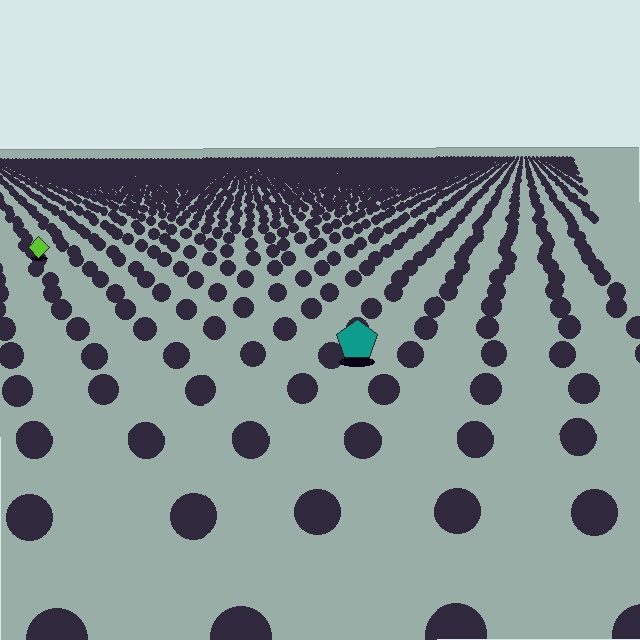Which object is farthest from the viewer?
The lime diamond is farthest from the viewer. It appears smaller and the ground texture around it is denser.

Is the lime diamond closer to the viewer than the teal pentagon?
No. The teal pentagon is closer — you can tell from the texture gradient: the ground texture is coarser near it.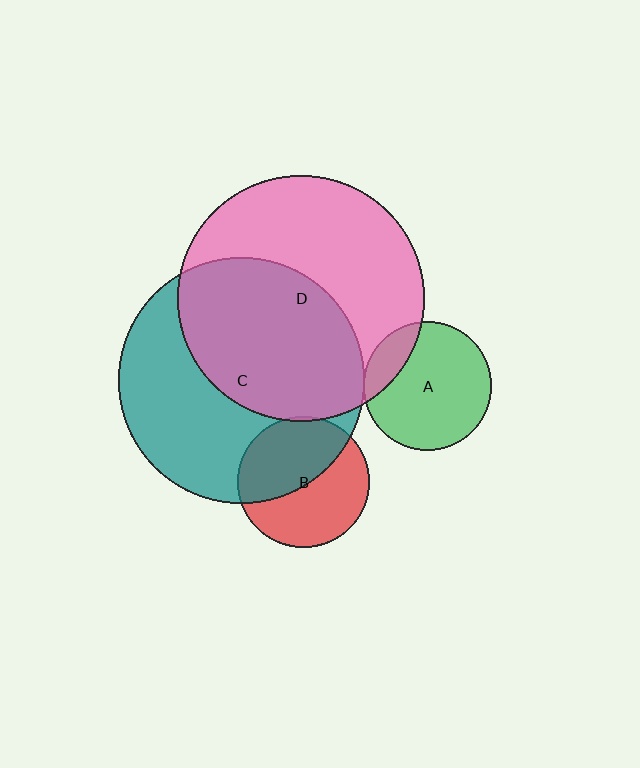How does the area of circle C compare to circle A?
Approximately 3.7 times.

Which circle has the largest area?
Circle D (pink).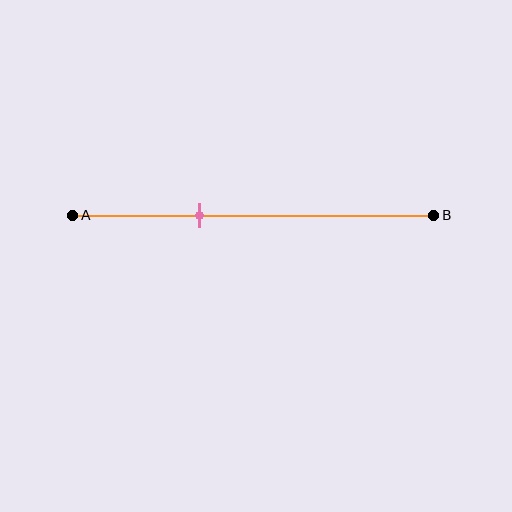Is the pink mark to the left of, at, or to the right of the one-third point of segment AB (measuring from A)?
The pink mark is approximately at the one-third point of segment AB.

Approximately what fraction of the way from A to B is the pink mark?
The pink mark is approximately 35% of the way from A to B.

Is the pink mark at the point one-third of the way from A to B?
Yes, the mark is approximately at the one-third point.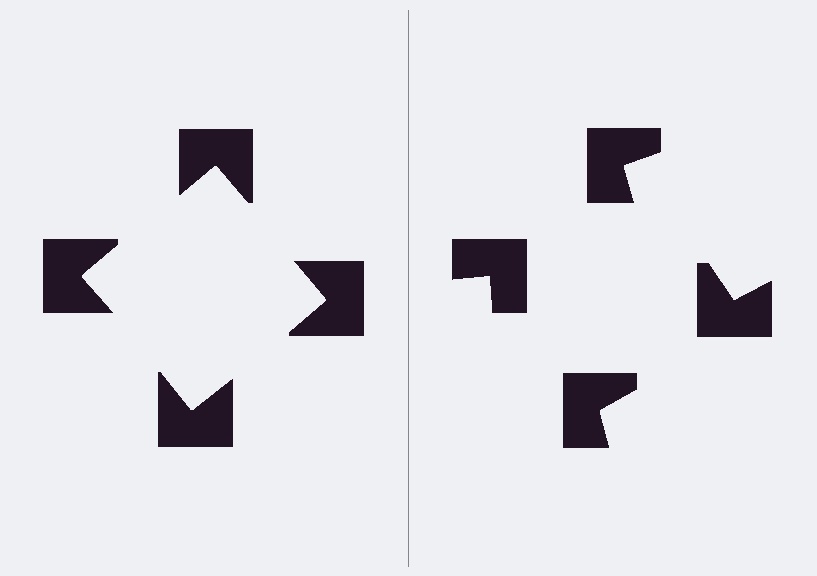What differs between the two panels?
The notched squares are positioned identically on both sides; only the wedge orientations differ. On the left they align to a square; on the right they are misaligned.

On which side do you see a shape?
An illusory square appears on the left side. On the right side the wedge cuts are rotated, so no coherent shape forms.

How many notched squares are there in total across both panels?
8 — 4 on each side.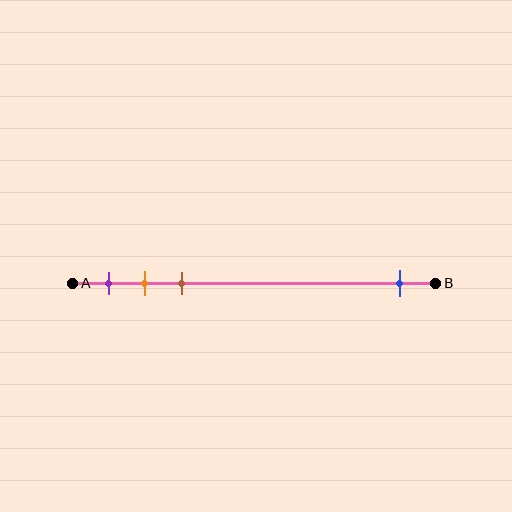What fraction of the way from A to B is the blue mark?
The blue mark is approximately 90% (0.9) of the way from A to B.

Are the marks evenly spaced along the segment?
No, the marks are not evenly spaced.